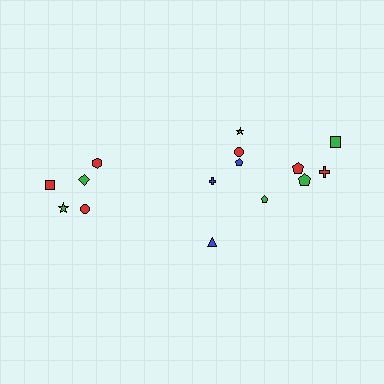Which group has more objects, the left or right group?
The right group.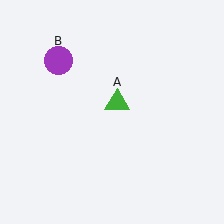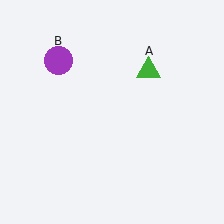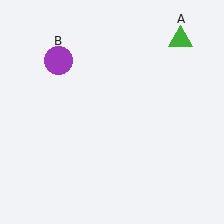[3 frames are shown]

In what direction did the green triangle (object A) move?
The green triangle (object A) moved up and to the right.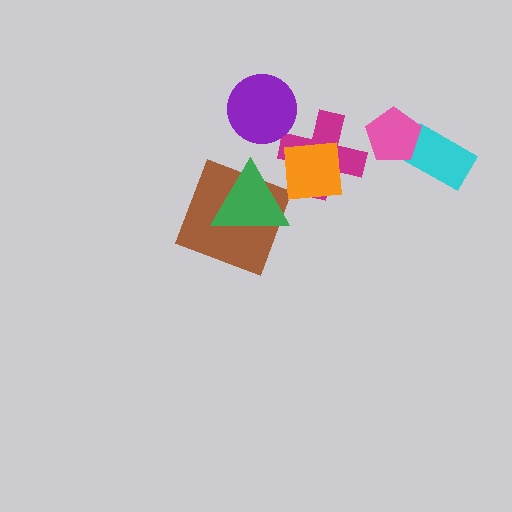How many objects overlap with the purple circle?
0 objects overlap with the purple circle.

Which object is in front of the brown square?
The green triangle is in front of the brown square.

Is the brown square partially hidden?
Yes, it is partially covered by another shape.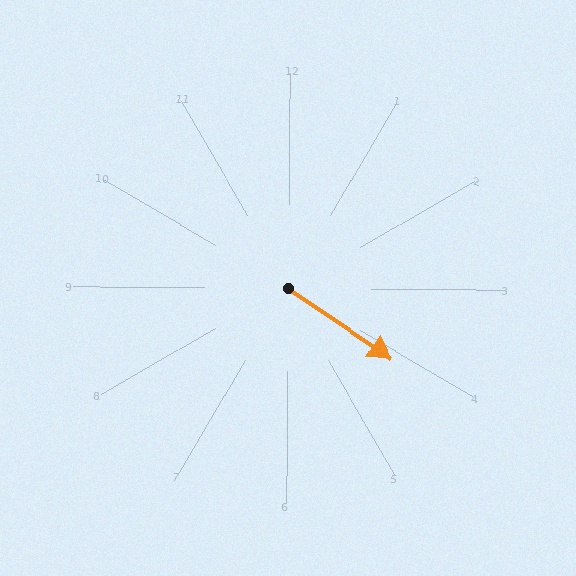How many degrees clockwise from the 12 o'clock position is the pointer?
Approximately 124 degrees.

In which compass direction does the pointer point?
Southeast.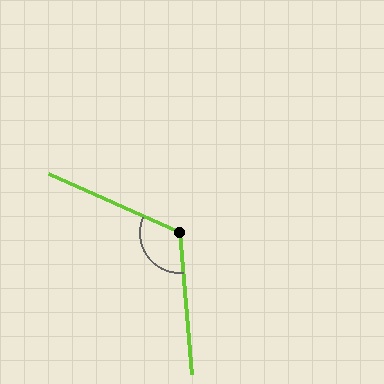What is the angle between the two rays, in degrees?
Approximately 119 degrees.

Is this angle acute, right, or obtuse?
It is obtuse.